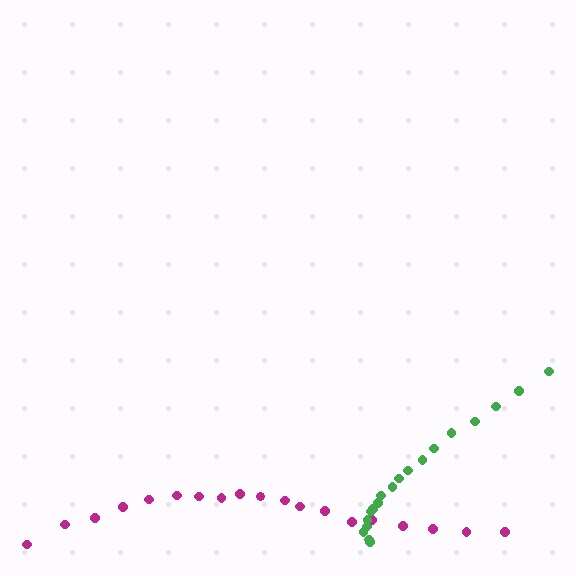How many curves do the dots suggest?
There are 2 distinct paths.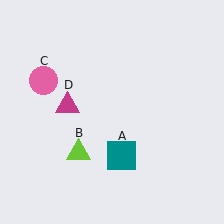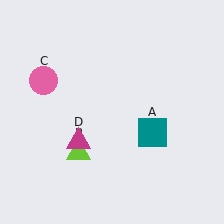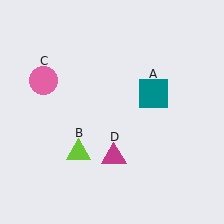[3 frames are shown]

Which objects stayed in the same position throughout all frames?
Lime triangle (object B) and pink circle (object C) remained stationary.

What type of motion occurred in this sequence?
The teal square (object A), magenta triangle (object D) rotated counterclockwise around the center of the scene.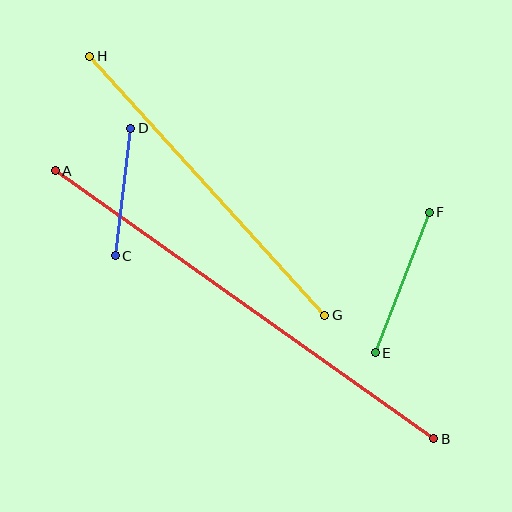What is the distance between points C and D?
The distance is approximately 128 pixels.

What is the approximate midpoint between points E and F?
The midpoint is at approximately (402, 282) pixels.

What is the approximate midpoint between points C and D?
The midpoint is at approximately (123, 192) pixels.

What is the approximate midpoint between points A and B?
The midpoint is at approximately (245, 305) pixels.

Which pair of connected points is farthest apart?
Points A and B are farthest apart.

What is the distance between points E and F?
The distance is approximately 150 pixels.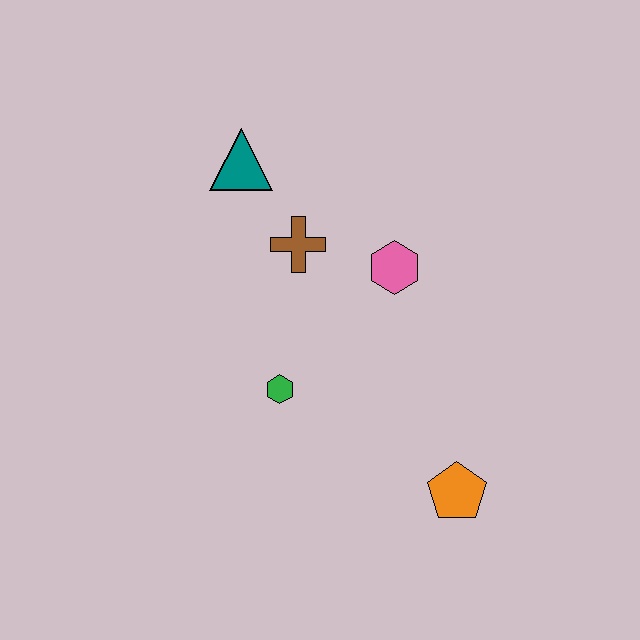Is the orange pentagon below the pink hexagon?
Yes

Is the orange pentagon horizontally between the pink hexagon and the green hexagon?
No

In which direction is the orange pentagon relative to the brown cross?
The orange pentagon is below the brown cross.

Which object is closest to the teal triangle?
The brown cross is closest to the teal triangle.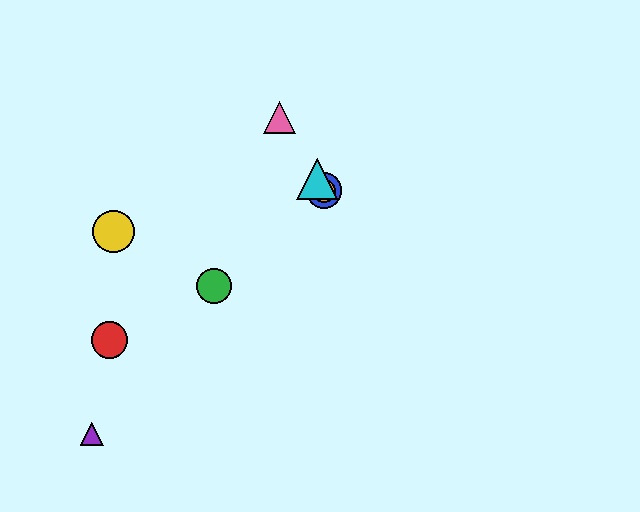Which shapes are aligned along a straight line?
The blue circle, the orange circle, the cyan triangle, the pink triangle are aligned along a straight line.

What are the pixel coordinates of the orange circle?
The orange circle is at (324, 191).